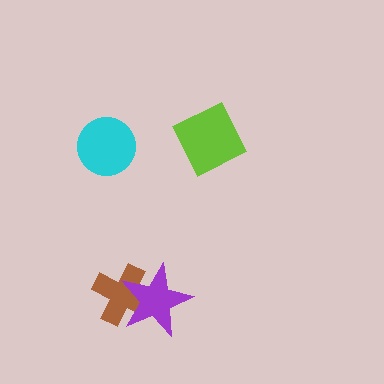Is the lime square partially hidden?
No, no other shape covers it.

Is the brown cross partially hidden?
Yes, it is partially covered by another shape.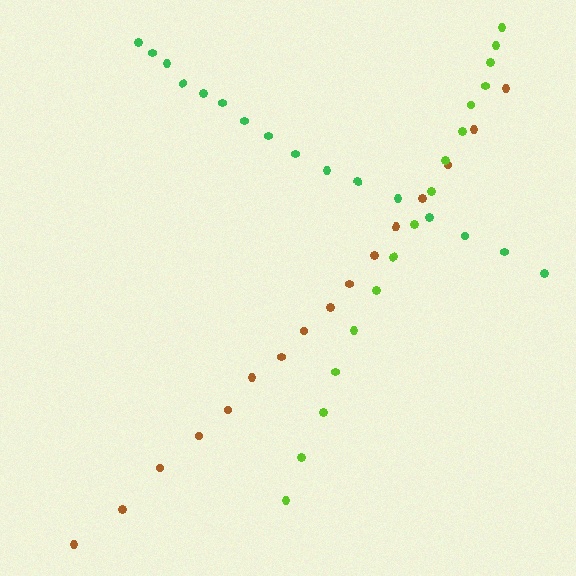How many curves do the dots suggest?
There are 3 distinct paths.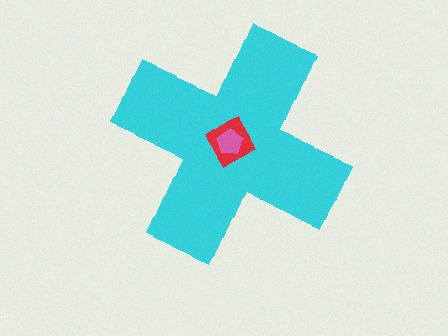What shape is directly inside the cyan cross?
The red diamond.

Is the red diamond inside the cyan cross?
Yes.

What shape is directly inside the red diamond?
The pink pentagon.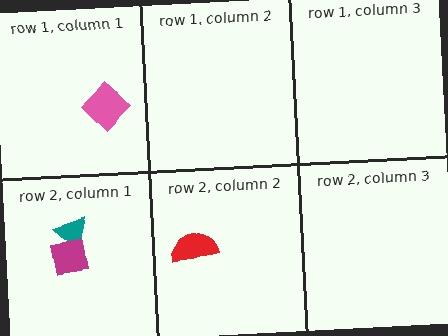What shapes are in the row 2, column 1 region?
The teal triangle, the magenta square.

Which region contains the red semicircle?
The row 2, column 2 region.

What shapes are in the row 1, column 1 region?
The pink diamond.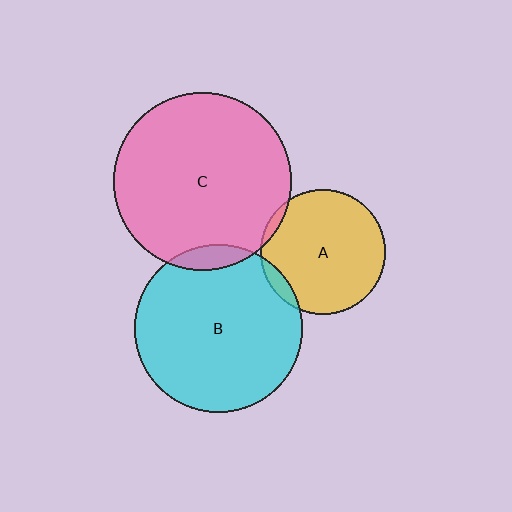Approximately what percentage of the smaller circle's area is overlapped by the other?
Approximately 5%.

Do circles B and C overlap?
Yes.